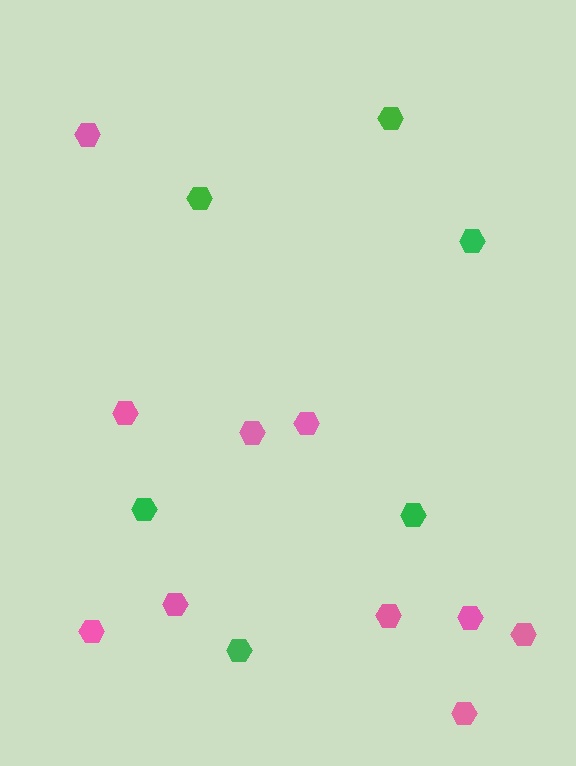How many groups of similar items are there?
There are 2 groups: one group of green hexagons (6) and one group of pink hexagons (10).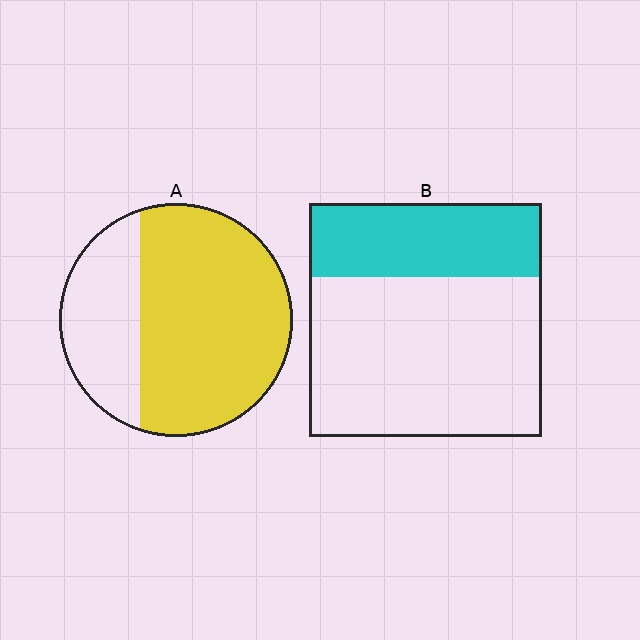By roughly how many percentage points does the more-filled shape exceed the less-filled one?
By roughly 40 percentage points (A over B).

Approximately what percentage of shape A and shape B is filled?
A is approximately 70% and B is approximately 30%.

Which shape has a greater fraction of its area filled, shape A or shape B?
Shape A.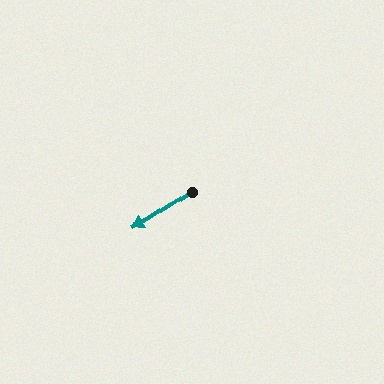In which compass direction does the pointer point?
Southwest.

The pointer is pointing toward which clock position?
Roughly 8 o'clock.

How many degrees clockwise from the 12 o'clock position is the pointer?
Approximately 237 degrees.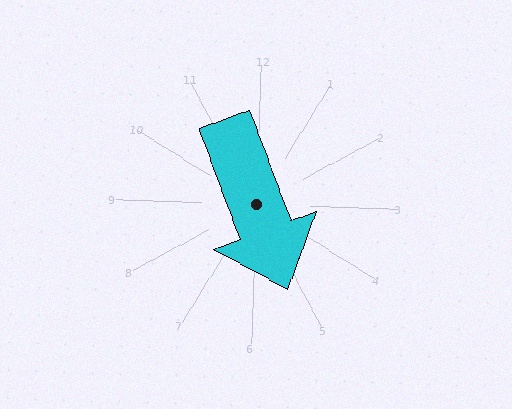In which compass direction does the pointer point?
South.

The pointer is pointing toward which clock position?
Roughly 5 o'clock.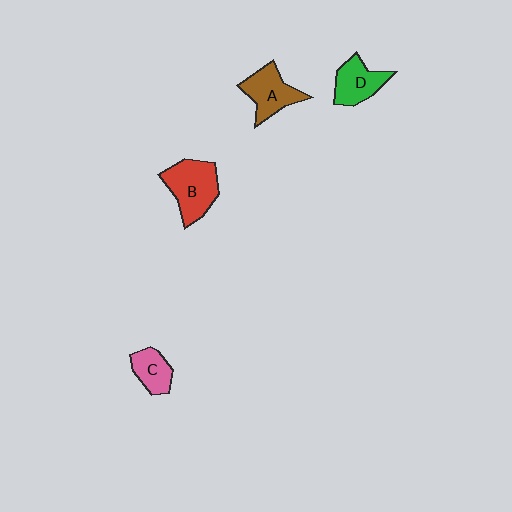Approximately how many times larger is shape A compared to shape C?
Approximately 1.4 times.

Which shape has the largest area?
Shape B (red).